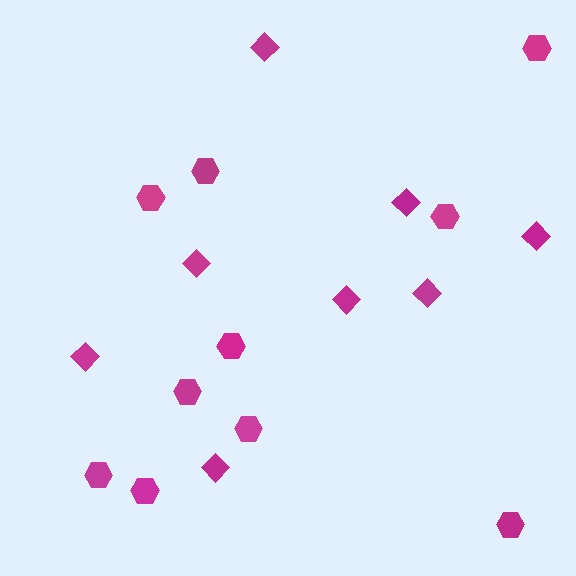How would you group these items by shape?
There are 2 groups: one group of hexagons (10) and one group of diamonds (8).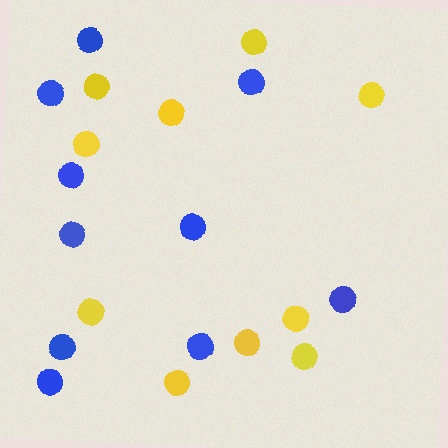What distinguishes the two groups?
There are 2 groups: one group of yellow circles (10) and one group of blue circles (10).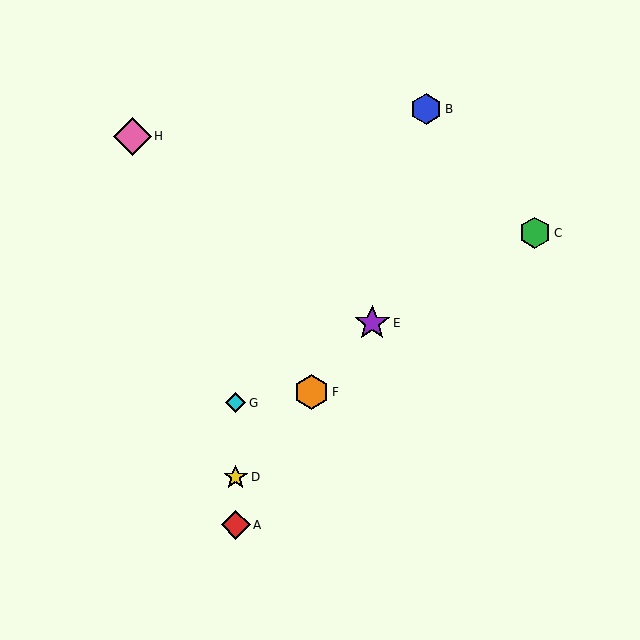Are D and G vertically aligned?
Yes, both are at x≈236.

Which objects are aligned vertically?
Objects A, D, G are aligned vertically.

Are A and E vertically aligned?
No, A is at x≈236 and E is at x≈372.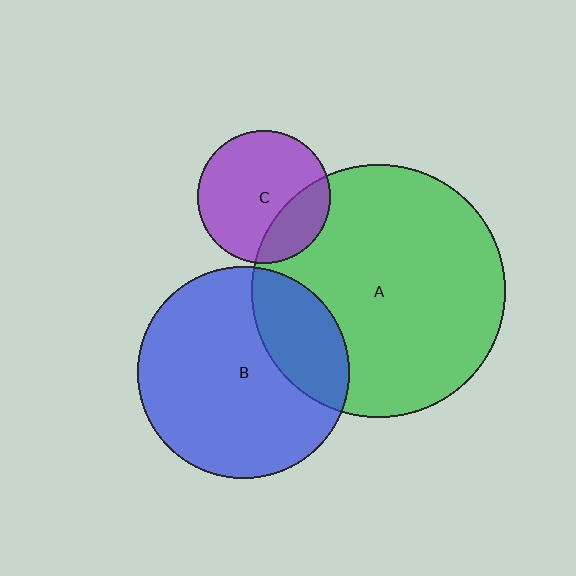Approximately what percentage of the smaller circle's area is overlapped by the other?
Approximately 25%.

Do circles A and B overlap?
Yes.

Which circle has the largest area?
Circle A (green).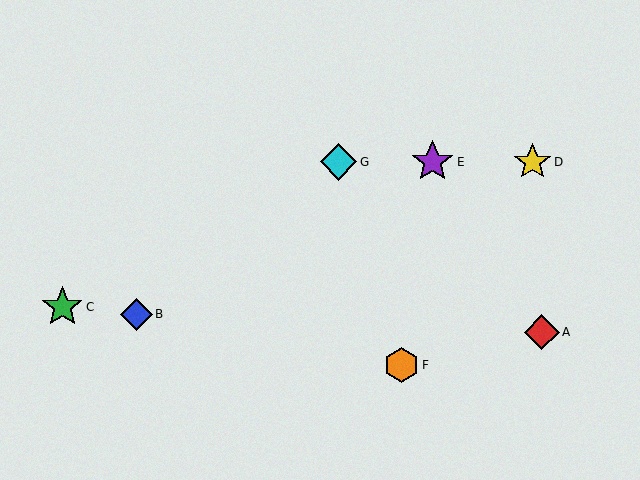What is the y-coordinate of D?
Object D is at y≈162.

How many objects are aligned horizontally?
3 objects (D, E, G) are aligned horizontally.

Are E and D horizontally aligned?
Yes, both are at y≈162.